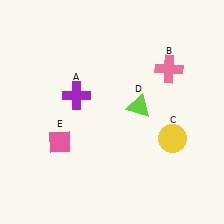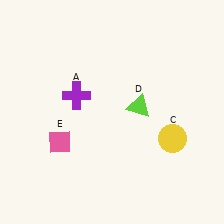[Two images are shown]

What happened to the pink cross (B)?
The pink cross (B) was removed in Image 2. It was in the top-right area of Image 1.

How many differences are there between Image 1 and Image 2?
There is 1 difference between the two images.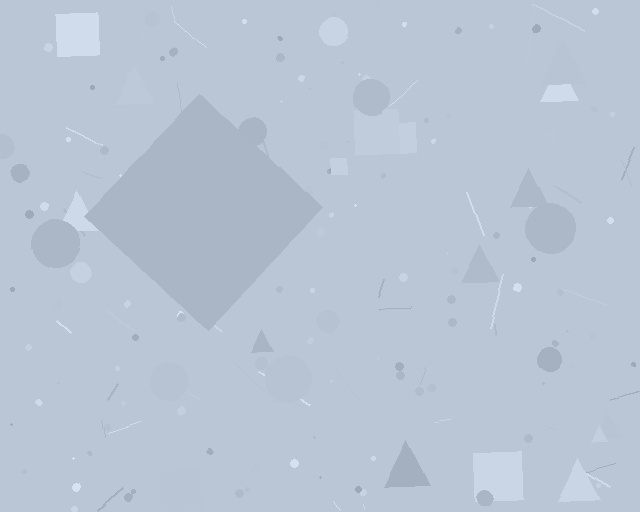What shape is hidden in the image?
A diamond is hidden in the image.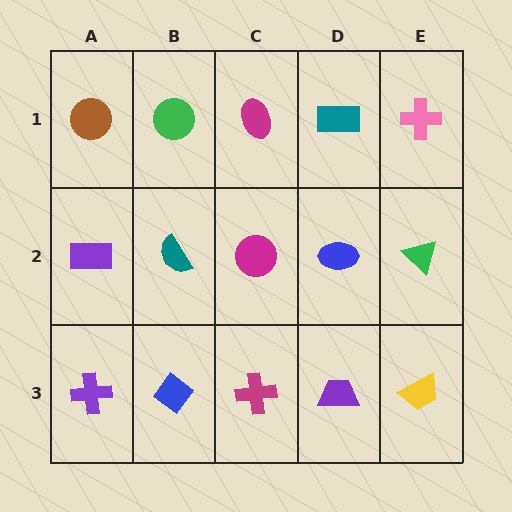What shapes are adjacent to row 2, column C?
A magenta ellipse (row 1, column C), a magenta cross (row 3, column C), a teal semicircle (row 2, column B), a blue ellipse (row 2, column D).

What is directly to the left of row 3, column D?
A magenta cross.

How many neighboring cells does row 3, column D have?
3.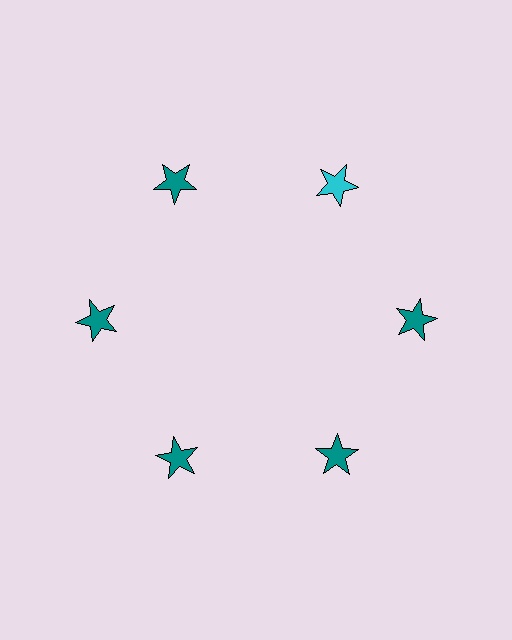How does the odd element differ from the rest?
It has a different color: cyan instead of teal.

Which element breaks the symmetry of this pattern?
The cyan star at roughly the 1 o'clock position breaks the symmetry. All other shapes are teal stars.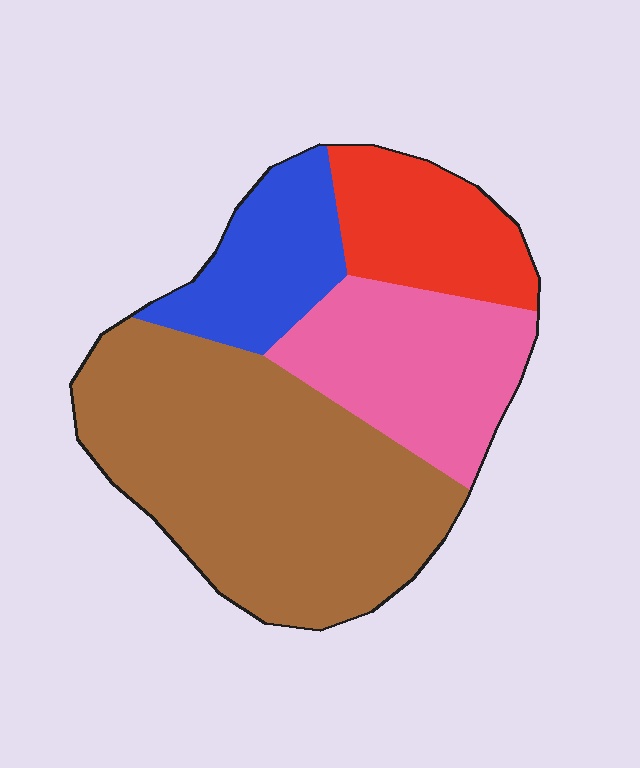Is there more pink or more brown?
Brown.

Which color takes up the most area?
Brown, at roughly 50%.